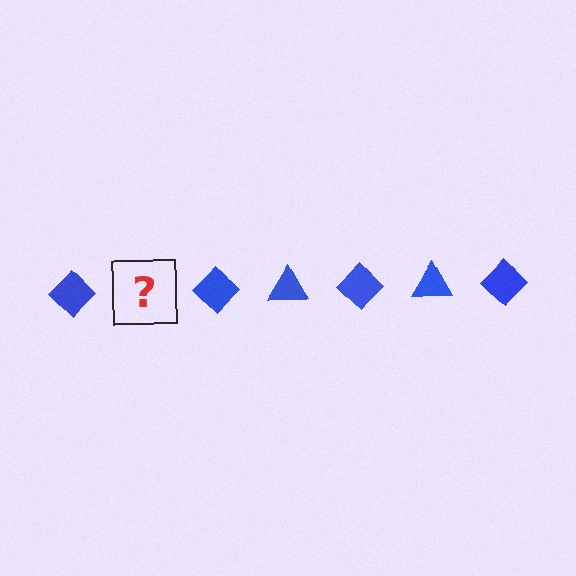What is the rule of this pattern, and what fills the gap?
The rule is that the pattern cycles through diamond, triangle shapes in blue. The gap should be filled with a blue triangle.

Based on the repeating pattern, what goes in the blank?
The blank should be a blue triangle.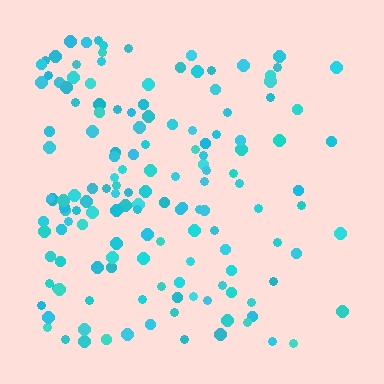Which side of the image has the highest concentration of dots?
The left.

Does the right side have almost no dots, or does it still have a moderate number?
Still a moderate number, just noticeably fewer than the left.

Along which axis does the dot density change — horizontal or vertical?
Horizontal.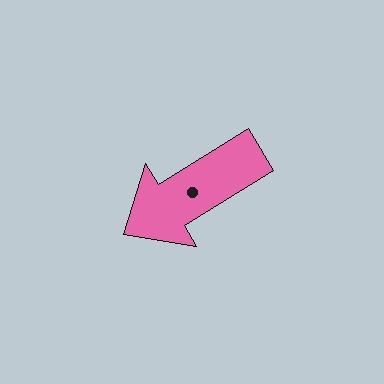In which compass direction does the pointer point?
Southwest.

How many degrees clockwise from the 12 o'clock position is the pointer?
Approximately 238 degrees.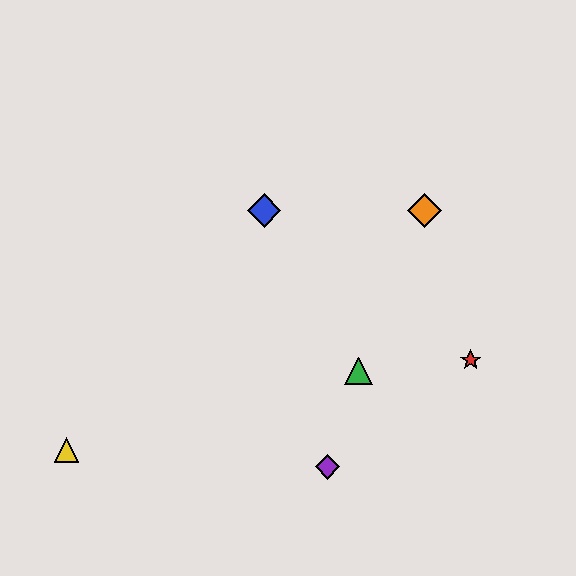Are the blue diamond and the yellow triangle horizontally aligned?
No, the blue diamond is at y≈211 and the yellow triangle is at y≈450.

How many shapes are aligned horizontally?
2 shapes (the blue diamond, the orange diamond) are aligned horizontally.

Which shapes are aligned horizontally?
The blue diamond, the orange diamond are aligned horizontally.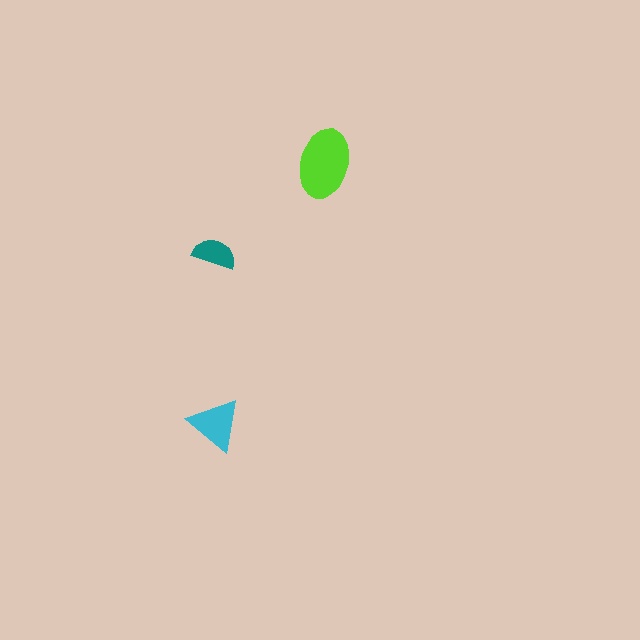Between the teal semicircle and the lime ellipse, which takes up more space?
The lime ellipse.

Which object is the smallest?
The teal semicircle.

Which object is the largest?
The lime ellipse.